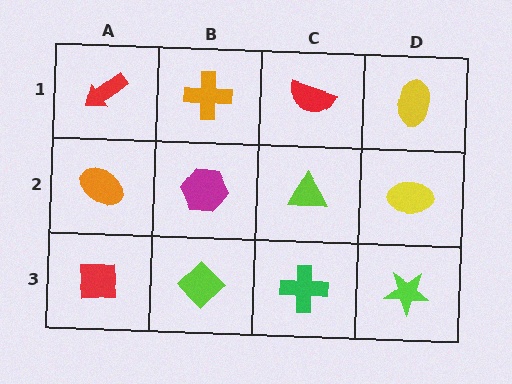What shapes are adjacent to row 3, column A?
An orange ellipse (row 2, column A), a lime diamond (row 3, column B).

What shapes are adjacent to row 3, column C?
A lime triangle (row 2, column C), a lime diamond (row 3, column B), a lime star (row 3, column D).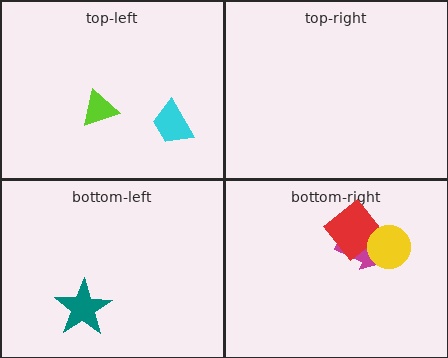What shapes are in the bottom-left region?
The teal star.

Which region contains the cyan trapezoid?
The top-left region.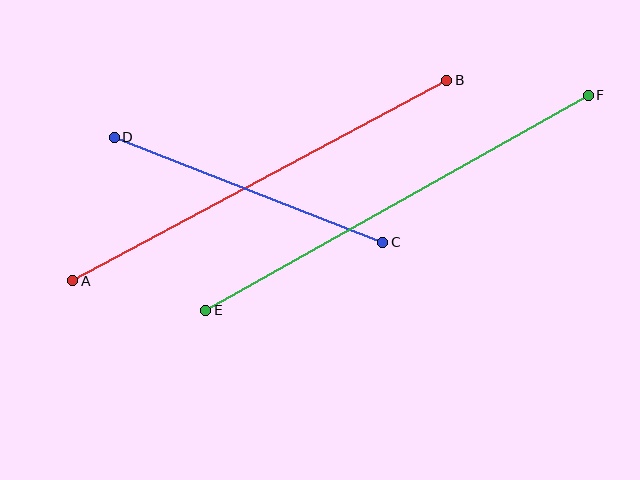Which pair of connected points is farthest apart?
Points E and F are farthest apart.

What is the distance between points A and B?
The distance is approximately 424 pixels.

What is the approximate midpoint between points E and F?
The midpoint is at approximately (397, 203) pixels.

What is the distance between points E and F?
The distance is approximately 439 pixels.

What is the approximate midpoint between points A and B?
The midpoint is at approximately (260, 181) pixels.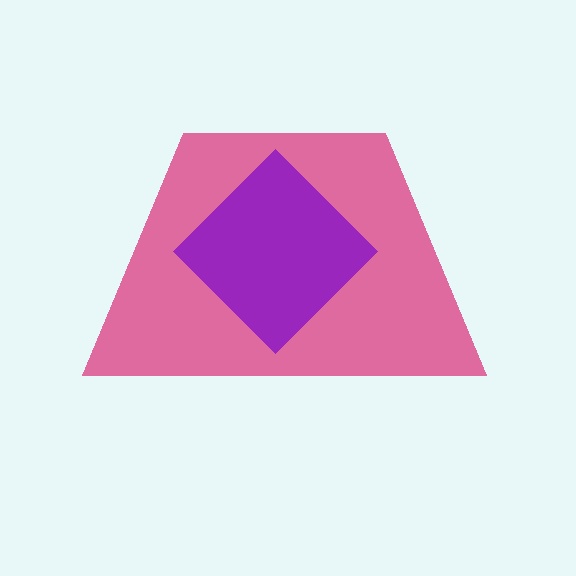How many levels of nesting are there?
2.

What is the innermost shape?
The purple diamond.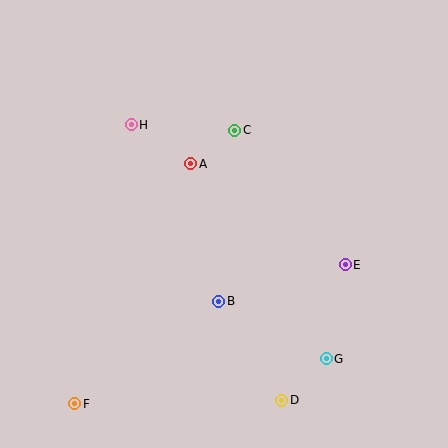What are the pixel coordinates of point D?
Point D is at (282, 400).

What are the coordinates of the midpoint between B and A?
The midpoint between B and A is at (205, 233).